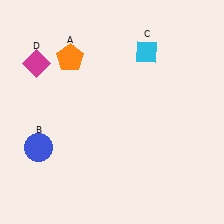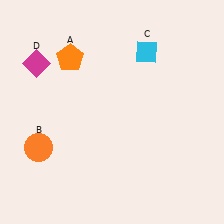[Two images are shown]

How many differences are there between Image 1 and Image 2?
There is 1 difference between the two images.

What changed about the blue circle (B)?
In Image 1, B is blue. In Image 2, it changed to orange.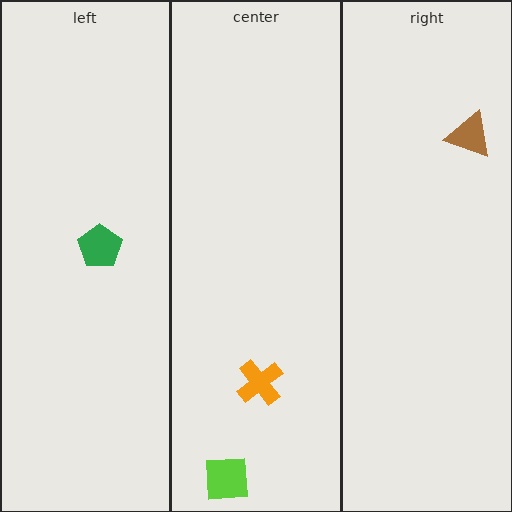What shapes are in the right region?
The brown triangle.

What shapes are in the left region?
The green pentagon.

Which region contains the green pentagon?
The left region.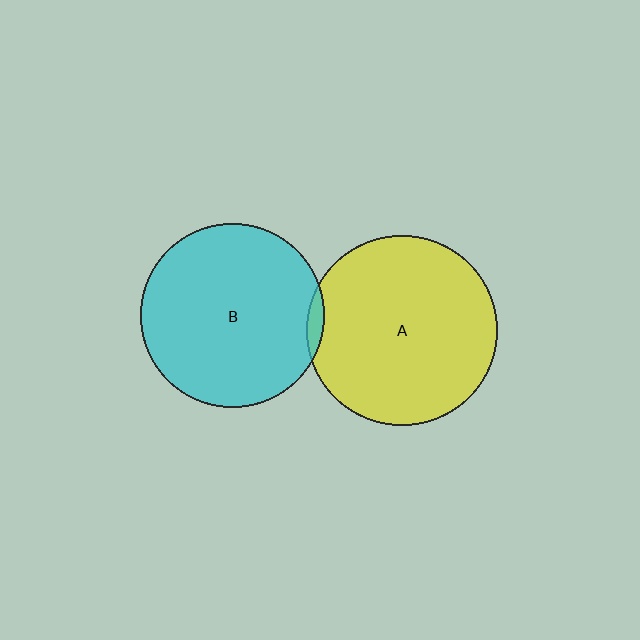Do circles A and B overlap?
Yes.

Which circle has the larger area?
Circle A (yellow).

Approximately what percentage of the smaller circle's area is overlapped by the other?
Approximately 5%.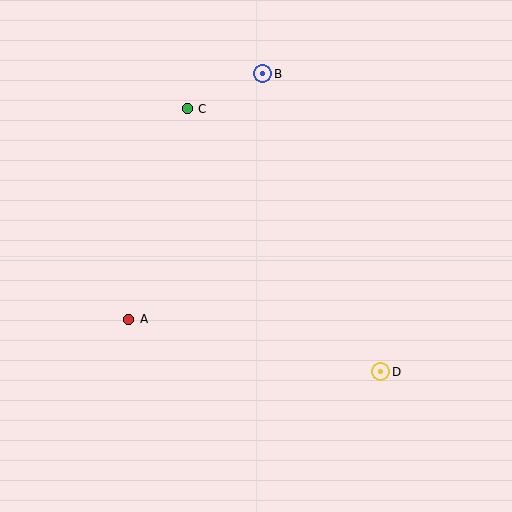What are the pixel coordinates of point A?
Point A is at (129, 319).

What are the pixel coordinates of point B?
Point B is at (263, 74).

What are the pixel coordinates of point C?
Point C is at (187, 109).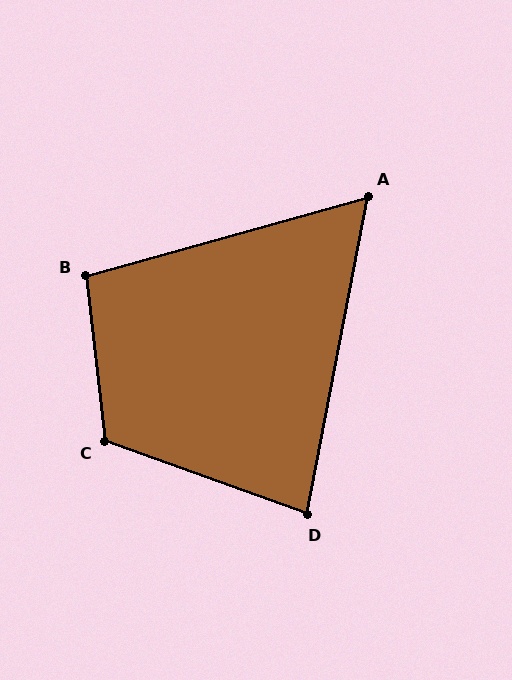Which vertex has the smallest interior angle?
A, at approximately 64 degrees.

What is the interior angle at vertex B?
Approximately 99 degrees (obtuse).